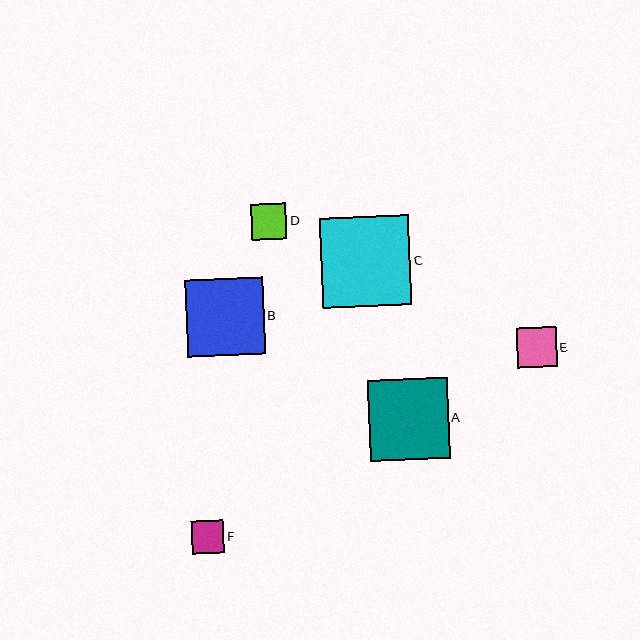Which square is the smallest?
Square F is the smallest with a size of approximately 33 pixels.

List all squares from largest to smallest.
From largest to smallest: C, A, B, E, D, F.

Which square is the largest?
Square C is the largest with a size of approximately 90 pixels.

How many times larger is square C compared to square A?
Square C is approximately 1.1 times the size of square A.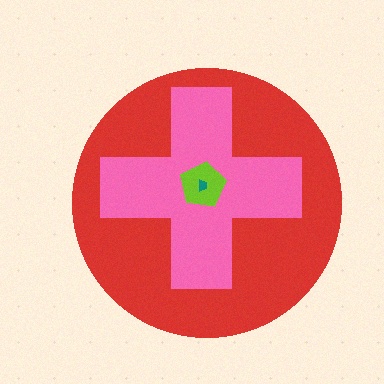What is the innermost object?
The teal trapezoid.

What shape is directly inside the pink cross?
The lime pentagon.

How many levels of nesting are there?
4.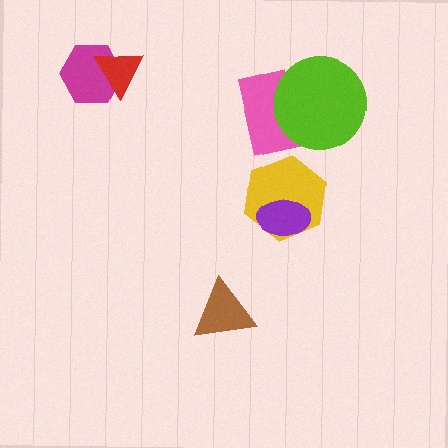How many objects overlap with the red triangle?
1 object overlaps with the red triangle.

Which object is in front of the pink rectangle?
The lime circle is in front of the pink rectangle.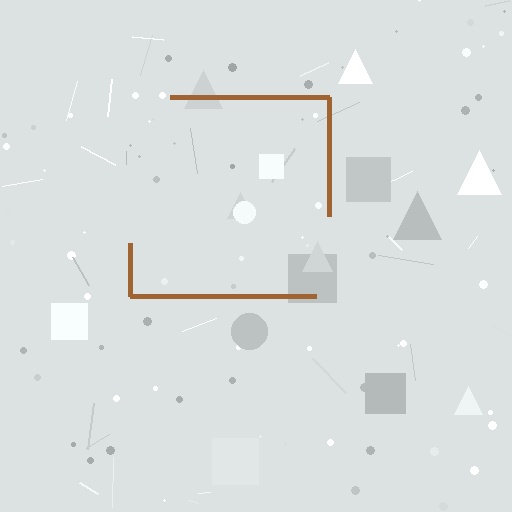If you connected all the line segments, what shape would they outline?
They would outline a square.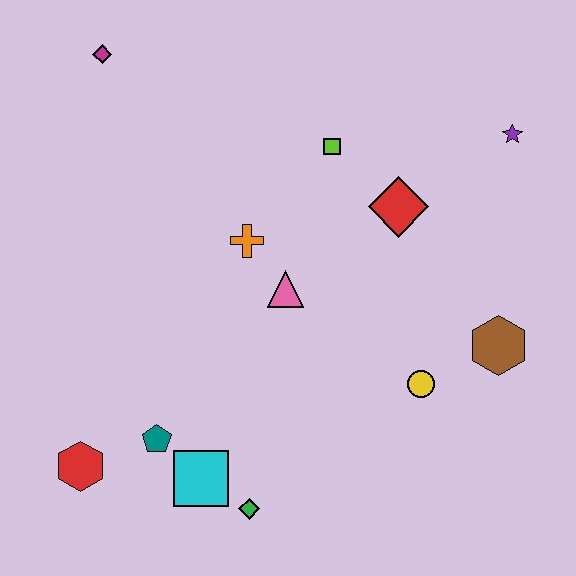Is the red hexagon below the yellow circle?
Yes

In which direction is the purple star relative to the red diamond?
The purple star is to the right of the red diamond.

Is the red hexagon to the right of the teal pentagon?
No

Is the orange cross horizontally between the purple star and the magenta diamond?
Yes